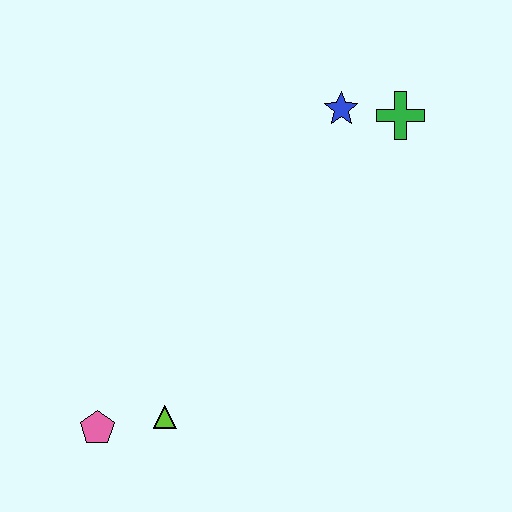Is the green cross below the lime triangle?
No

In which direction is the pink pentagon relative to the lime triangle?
The pink pentagon is to the left of the lime triangle.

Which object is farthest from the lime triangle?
The green cross is farthest from the lime triangle.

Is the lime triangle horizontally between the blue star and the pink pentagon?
Yes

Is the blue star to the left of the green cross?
Yes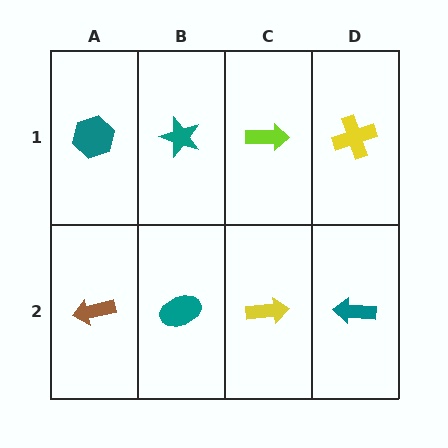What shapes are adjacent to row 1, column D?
A teal arrow (row 2, column D), a lime arrow (row 1, column C).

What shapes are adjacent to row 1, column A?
A brown arrow (row 2, column A), a teal star (row 1, column B).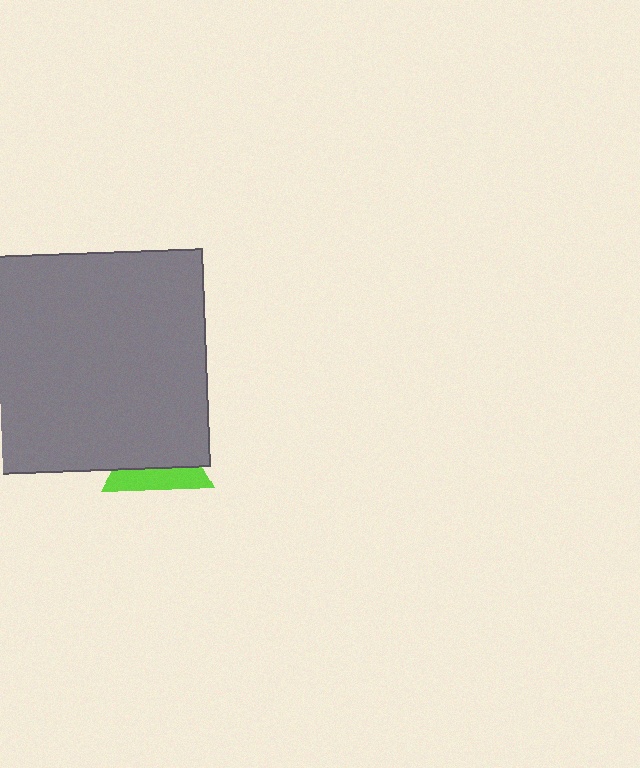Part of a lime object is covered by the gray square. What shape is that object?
It is a triangle.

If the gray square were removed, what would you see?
You would see the complete lime triangle.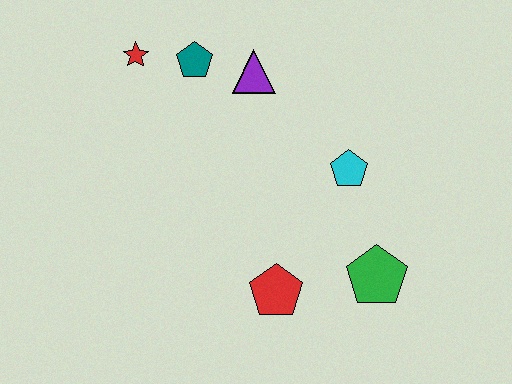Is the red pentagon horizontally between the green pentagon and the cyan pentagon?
No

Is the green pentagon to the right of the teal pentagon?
Yes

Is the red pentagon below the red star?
Yes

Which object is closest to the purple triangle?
The teal pentagon is closest to the purple triangle.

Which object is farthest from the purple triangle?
The green pentagon is farthest from the purple triangle.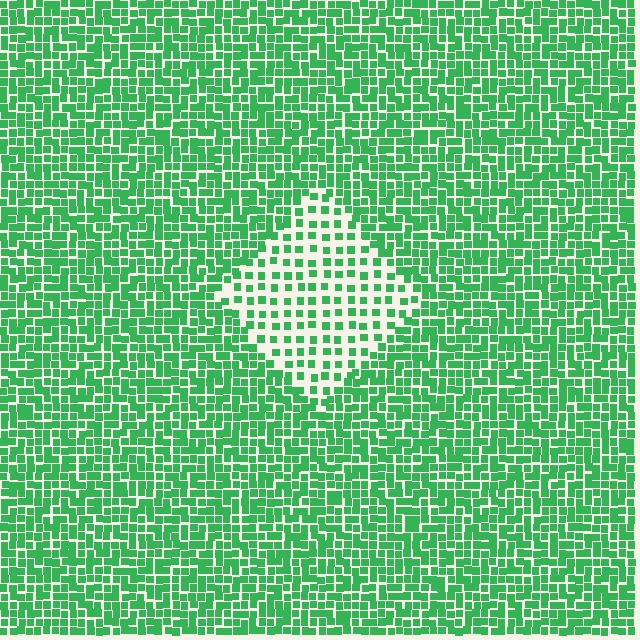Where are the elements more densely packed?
The elements are more densely packed outside the diamond boundary.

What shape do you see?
I see a diamond.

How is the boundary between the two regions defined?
The boundary is defined by a change in element density (approximately 2.2x ratio). All elements are the same color, size, and shape.